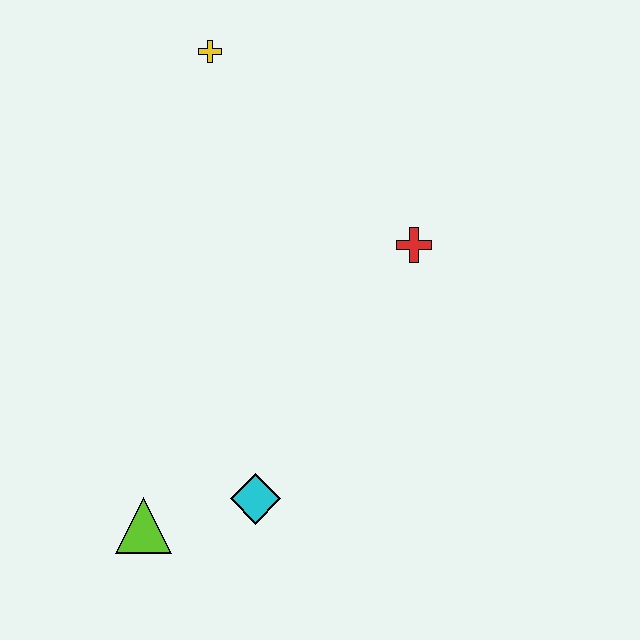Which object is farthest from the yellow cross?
The lime triangle is farthest from the yellow cross.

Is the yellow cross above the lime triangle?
Yes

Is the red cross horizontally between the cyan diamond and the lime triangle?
No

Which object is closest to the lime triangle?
The cyan diamond is closest to the lime triangle.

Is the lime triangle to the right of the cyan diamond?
No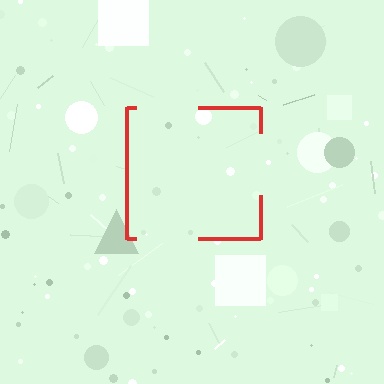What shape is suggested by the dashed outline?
The dashed outline suggests a square.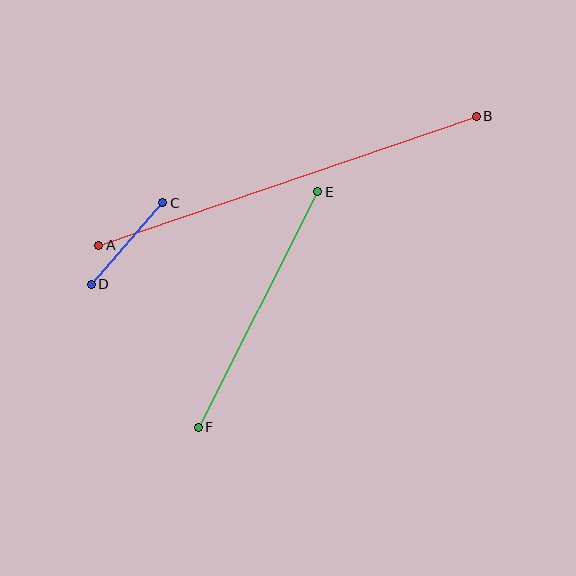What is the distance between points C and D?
The distance is approximately 109 pixels.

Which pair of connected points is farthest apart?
Points A and B are farthest apart.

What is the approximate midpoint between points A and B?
The midpoint is at approximately (287, 181) pixels.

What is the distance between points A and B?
The distance is approximately 399 pixels.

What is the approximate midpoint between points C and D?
The midpoint is at approximately (127, 244) pixels.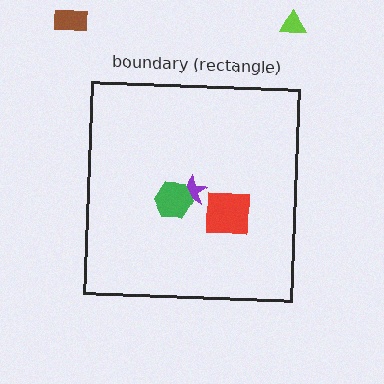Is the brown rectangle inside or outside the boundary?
Outside.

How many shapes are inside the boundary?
3 inside, 2 outside.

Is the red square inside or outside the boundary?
Inside.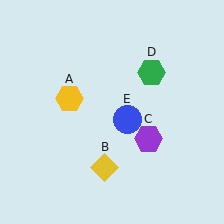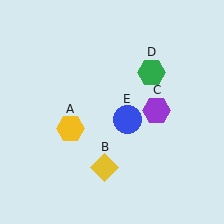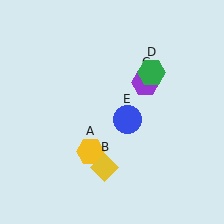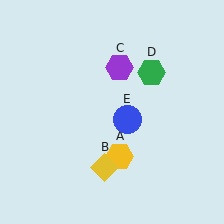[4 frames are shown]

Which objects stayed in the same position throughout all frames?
Yellow diamond (object B) and green hexagon (object D) and blue circle (object E) remained stationary.